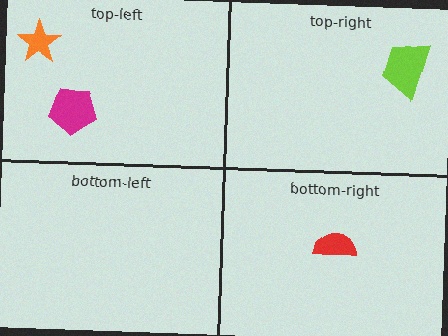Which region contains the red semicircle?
The bottom-right region.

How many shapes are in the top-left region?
2.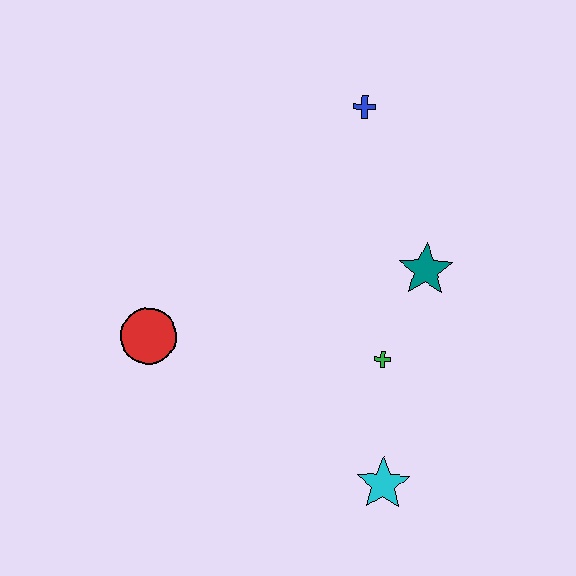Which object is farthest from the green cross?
The blue cross is farthest from the green cross.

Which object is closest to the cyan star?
The green cross is closest to the cyan star.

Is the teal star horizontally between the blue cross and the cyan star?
No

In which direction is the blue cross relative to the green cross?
The blue cross is above the green cross.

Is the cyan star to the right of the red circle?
Yes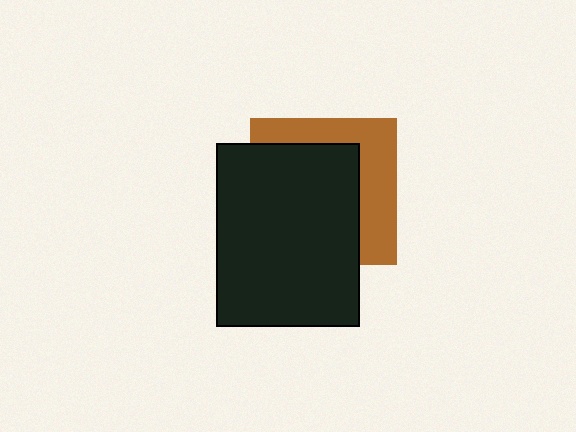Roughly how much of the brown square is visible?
A small part of it is visible (roughly 39%).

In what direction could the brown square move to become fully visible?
The brown square could move toward the upper-right. That would shift it out from behind the black rectangle entirely.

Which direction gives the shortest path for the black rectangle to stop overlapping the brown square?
Moving toward the lower-left gives the shortest separation.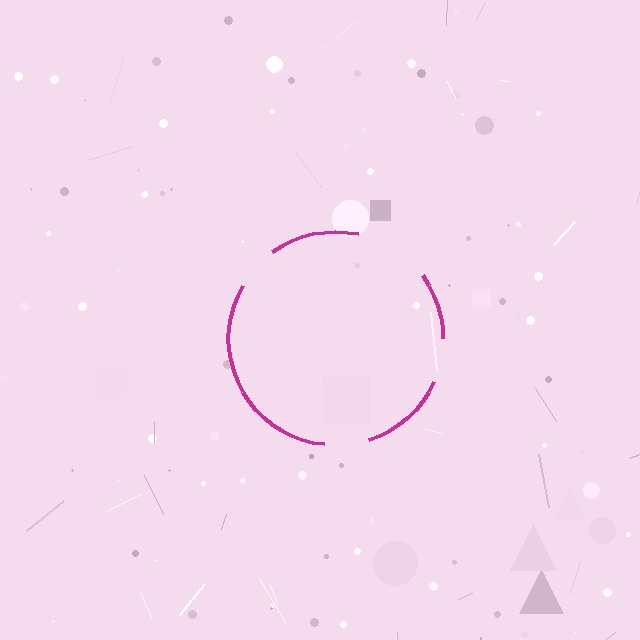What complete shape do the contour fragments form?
The contour fragments form a circle.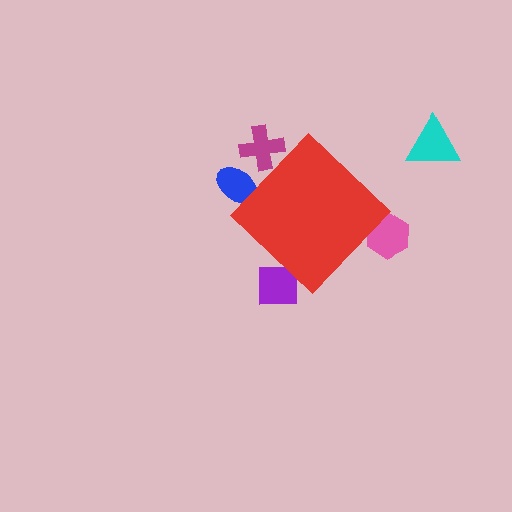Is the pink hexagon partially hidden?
Yes, the pink hexagon is partially hidden behind the red diamond.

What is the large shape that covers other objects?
A red diamond.